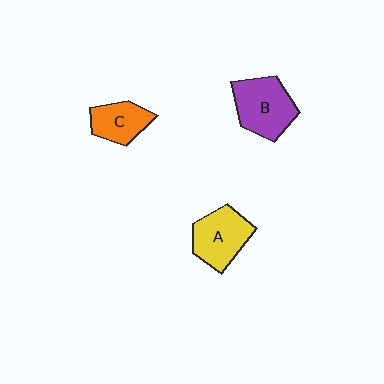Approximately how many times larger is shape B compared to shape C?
Approximately 1.5 times.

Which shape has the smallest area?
Shape C (orange).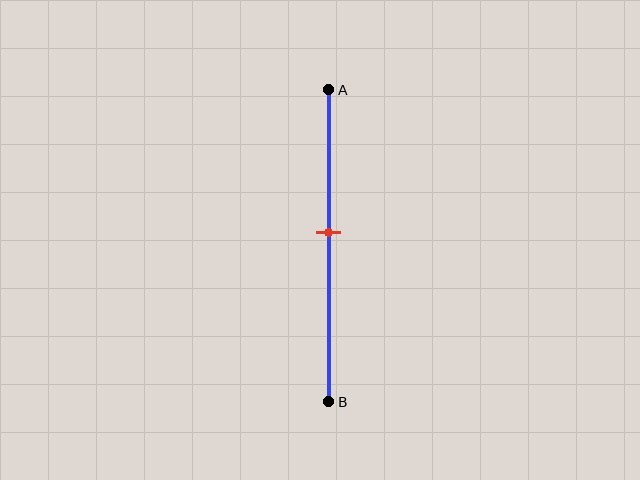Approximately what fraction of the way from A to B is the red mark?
The red mark is approximately 45% of the way from A to B.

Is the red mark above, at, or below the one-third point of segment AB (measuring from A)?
The red mark is below the one-third point of segment AB.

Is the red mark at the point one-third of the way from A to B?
No, the mark is at about 45% from A, not at the 33% one-third point.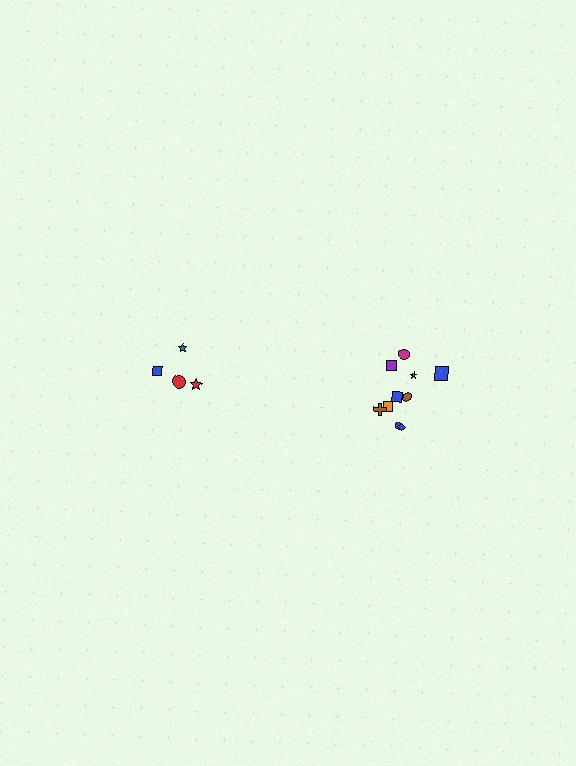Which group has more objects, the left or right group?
The right group.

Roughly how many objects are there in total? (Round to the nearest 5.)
Roughly 15 objects in total.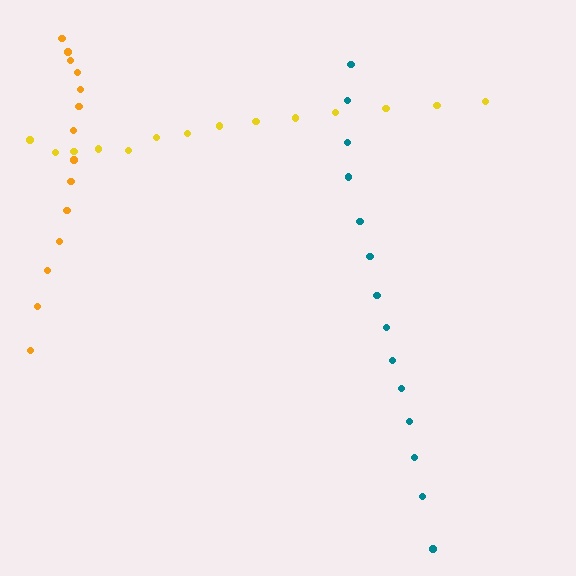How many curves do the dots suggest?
There are 3 distinct paths.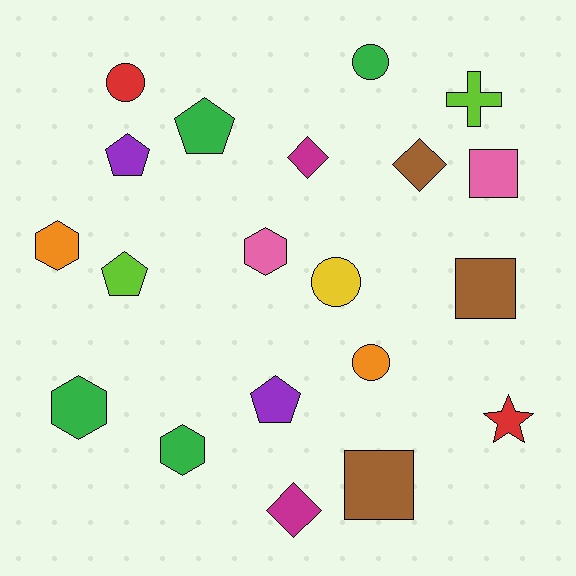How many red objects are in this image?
There are 2 red objects.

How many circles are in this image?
There are 4 circles.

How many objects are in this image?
There are 20 objects.